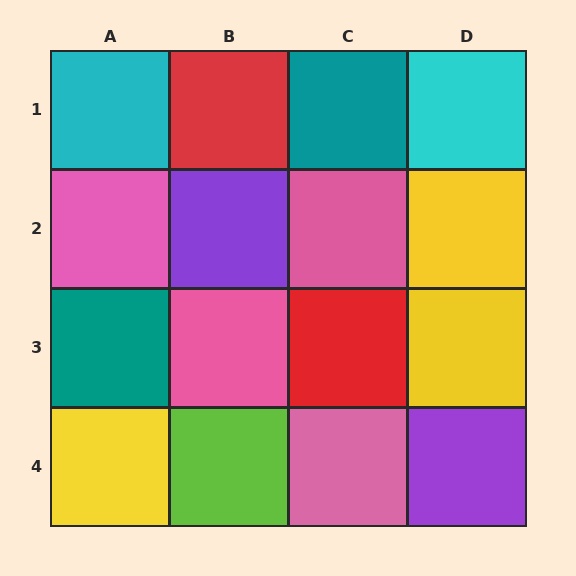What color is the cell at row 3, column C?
Red.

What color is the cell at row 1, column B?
Red.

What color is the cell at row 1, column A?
Cyan.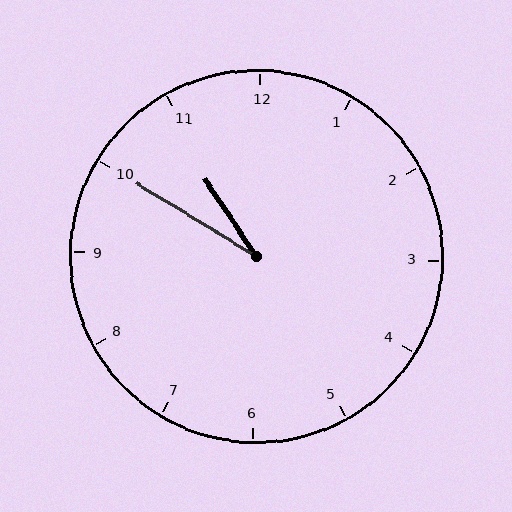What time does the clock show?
10:50.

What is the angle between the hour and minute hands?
Approximately 25 degrees.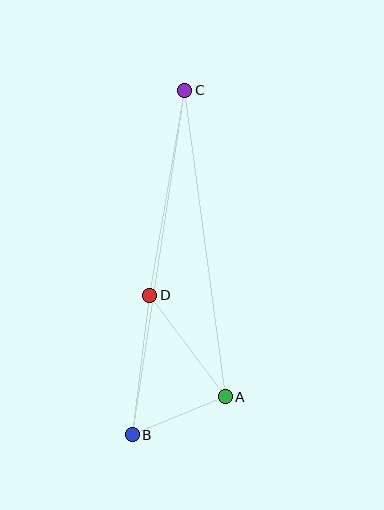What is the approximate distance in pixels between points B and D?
The distance between B and D is approximately 141 pixels.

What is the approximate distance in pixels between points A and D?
The distance between A and D is approximately 126 pixels.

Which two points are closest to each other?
Points A and B are closest to each other.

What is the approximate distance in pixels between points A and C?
The distance between A and C is approximately 309 pixels.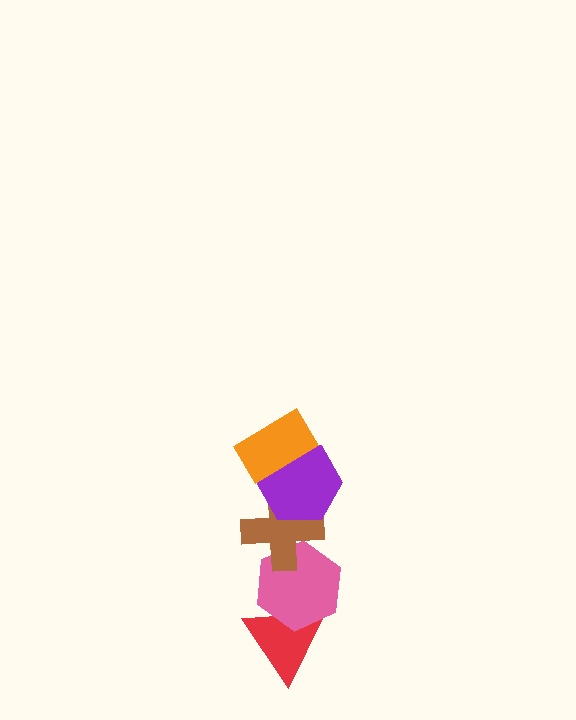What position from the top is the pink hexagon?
The pink hexagon is 4th from the top.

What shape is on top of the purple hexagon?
The orange rectangle is on top of the purple hexagon.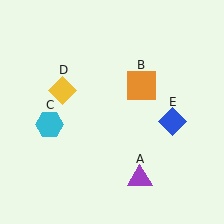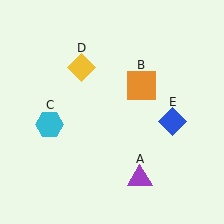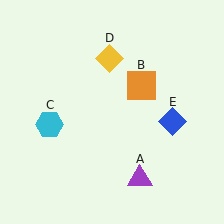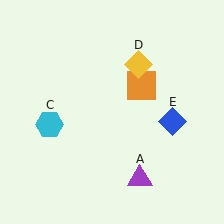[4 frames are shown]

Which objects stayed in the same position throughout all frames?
Purple triangle (object A) and orange square (object B) and cyan hexagon (object C) and blue diamond (object E) remained stationary.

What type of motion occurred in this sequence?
The yellow diamond (object D) rotated clockwise around the center of the scene.